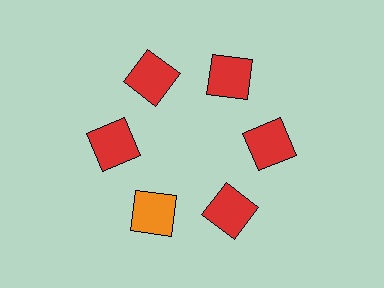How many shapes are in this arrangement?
There are 6 shapes arranged in a ring pattern.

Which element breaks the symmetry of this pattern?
The orange square at roughly the 7 o'clock position breaks the symmetry. All other shapes are red squares.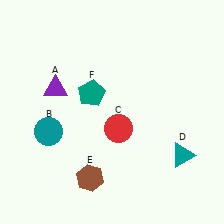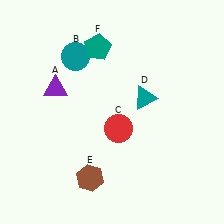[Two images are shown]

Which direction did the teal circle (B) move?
The teal circle (B) moved up.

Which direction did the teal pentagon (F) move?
The teal pentagon (F) moved up.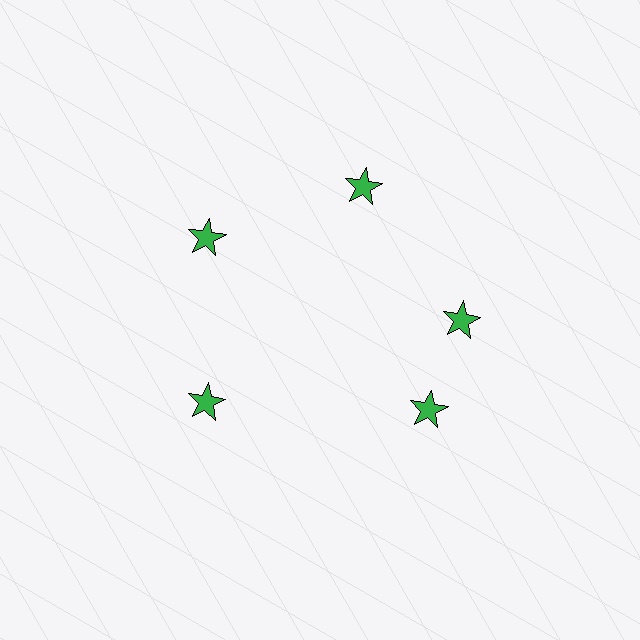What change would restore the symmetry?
The symmetry would be restored by rotating it back into even spacing with its neighbors so that all 5 stars sit at equal angles and equal distance from the center.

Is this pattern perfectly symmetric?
No. The 5 green stars are arranged in a ring, but one element near the 5 o'clock position is rotated out of alignment along the ring, breaking the 5-fold rotational symmetry.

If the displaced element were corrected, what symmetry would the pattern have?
It would have 5-fold rotational symmetry — the pattern would map onto itself every 72 degrees.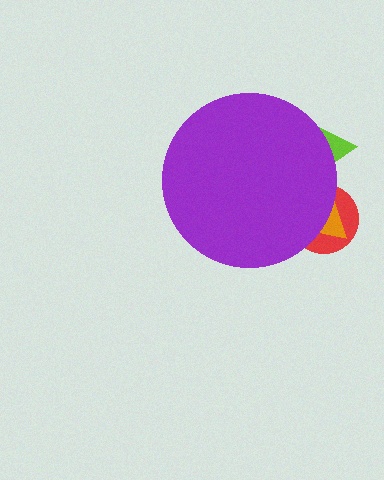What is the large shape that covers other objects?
A purple circle.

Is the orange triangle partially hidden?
Yes, the orange triangle is partially hidden behind the purple circle.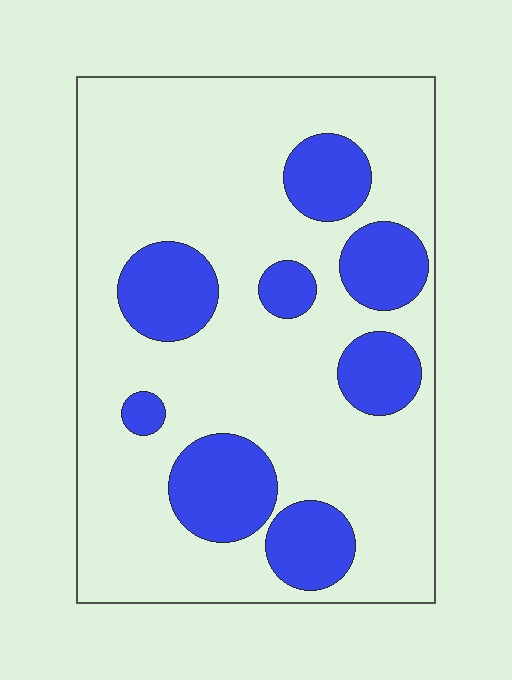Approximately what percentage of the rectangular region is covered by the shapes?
Approximately 25%.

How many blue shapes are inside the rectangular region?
8.